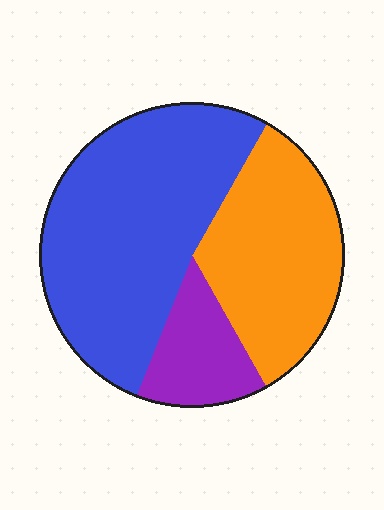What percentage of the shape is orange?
Orange takes up between a quarter and a half of the shape.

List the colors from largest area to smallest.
From largest to smallest: blue, orange, purple.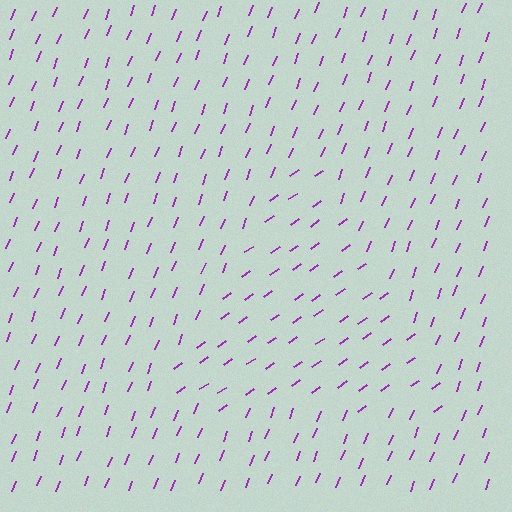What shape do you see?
I see a triangle.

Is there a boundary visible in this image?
Yes, there is a texture boundary formed by a change in line orientation.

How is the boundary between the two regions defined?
The boundary is defined purely by a change in line orientation (approximately 34 degrees difference). All lines are the same color and thickness.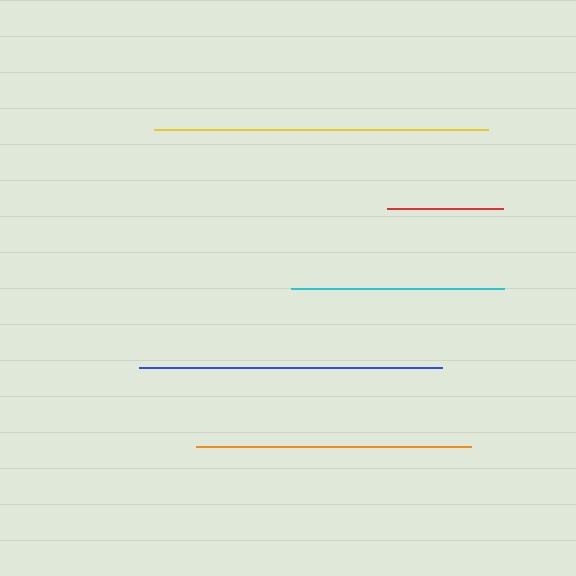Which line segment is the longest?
The yellow line is the longest at approximately 334 pixels.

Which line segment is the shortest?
The red line is the shortest at approximately 116 pixels.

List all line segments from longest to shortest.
From longest to shortest: yellow, blue, orange, cyan, red.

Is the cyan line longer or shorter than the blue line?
The blue line is longer than the cyan line.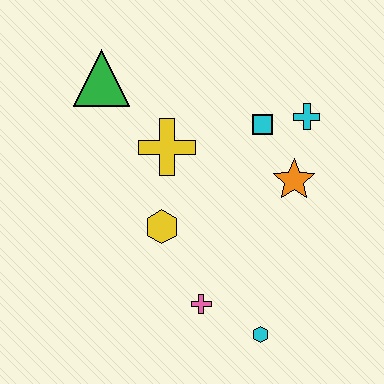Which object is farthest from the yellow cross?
The cyan hexagon is farthest from the yellow cross.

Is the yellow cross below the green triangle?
Yes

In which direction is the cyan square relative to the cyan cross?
The cyan square is to the left of the cyan cross.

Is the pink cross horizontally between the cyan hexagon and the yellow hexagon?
Yes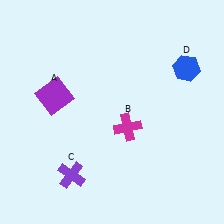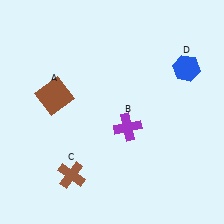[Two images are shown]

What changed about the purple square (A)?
In Image 1, A is purple. In Image 2, it changed to brown.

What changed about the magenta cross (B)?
In Image 1, B is magenta. In Image 2, it changed to purple.